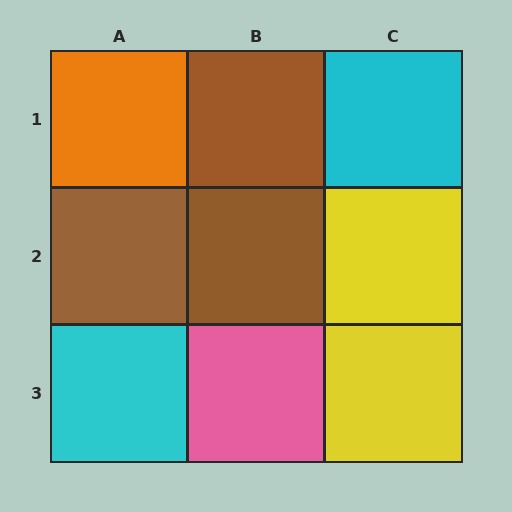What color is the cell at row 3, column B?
Pink.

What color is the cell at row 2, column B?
Brown.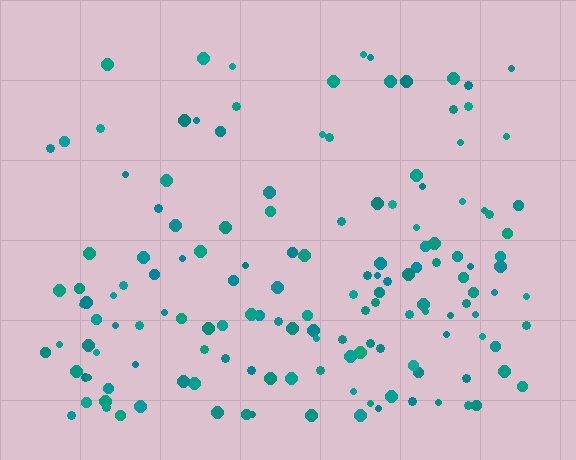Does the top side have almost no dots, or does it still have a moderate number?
Still a moderate number, just noticeably fewer than the bottom.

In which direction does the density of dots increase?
From top to bottom, with the bottom side densest.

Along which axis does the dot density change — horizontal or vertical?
Vertical.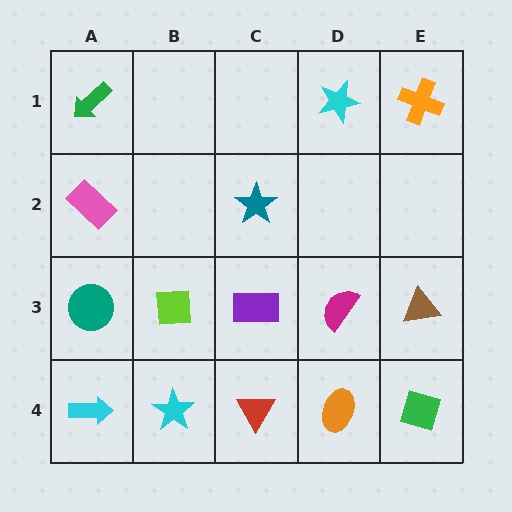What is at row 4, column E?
A green diamond.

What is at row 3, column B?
A lime square.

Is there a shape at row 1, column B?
No, that cell is empty.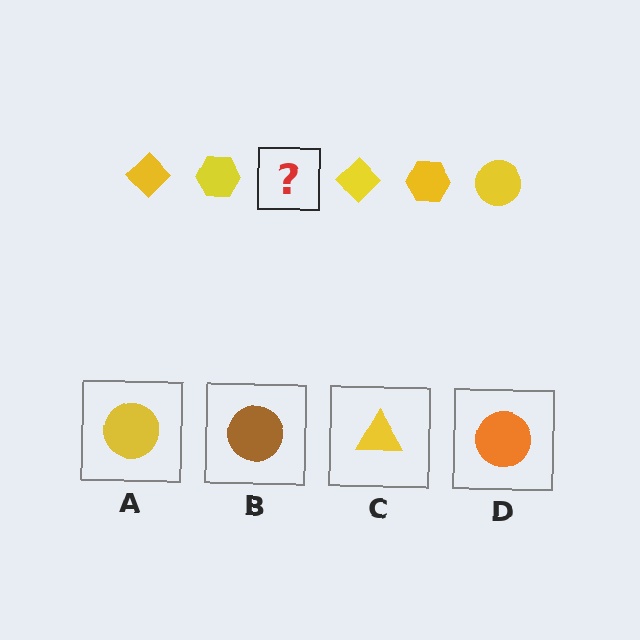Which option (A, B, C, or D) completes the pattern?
A.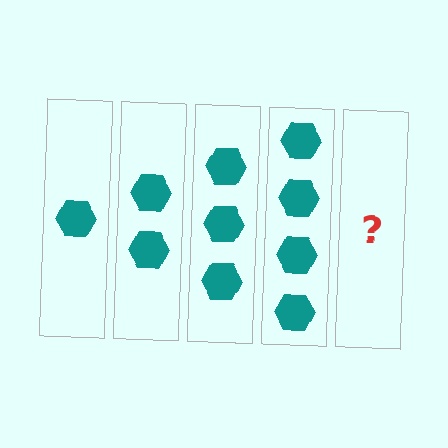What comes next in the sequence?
The next element should be 5 hexagons.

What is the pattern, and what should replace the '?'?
The pattern is that each step adds one more hexagon. The '?' should be 5 hexagons.